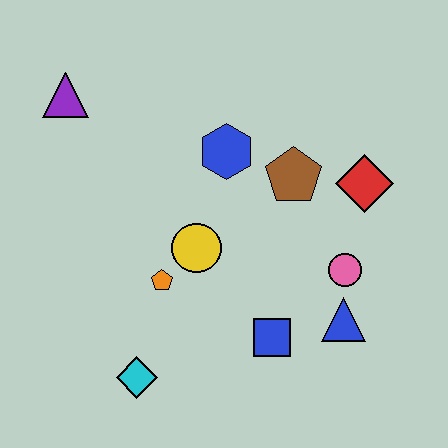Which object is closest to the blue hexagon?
The brown pentagon is closest to the blue hexagon.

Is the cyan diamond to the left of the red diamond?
Yes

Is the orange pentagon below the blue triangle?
No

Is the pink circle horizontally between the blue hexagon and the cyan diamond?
No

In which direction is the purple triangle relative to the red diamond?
The purple triangle is to the left of the red diamond.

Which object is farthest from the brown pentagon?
The cyan diamond is farthest from the brown pentagon.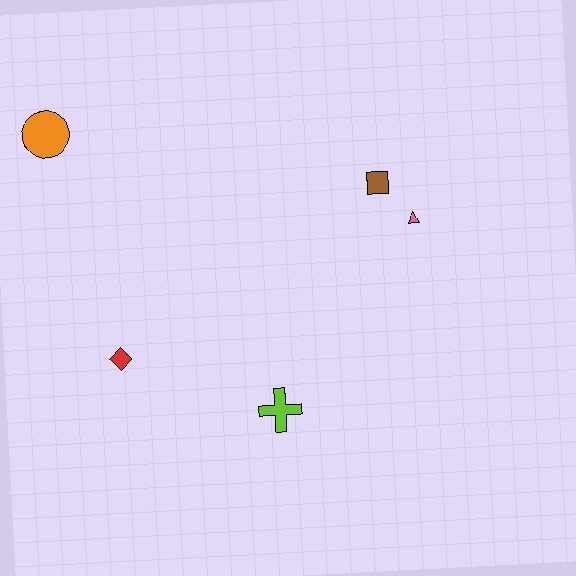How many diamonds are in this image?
There is 1 diamond.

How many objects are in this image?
There are 5 objects.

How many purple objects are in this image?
There are no purple objects.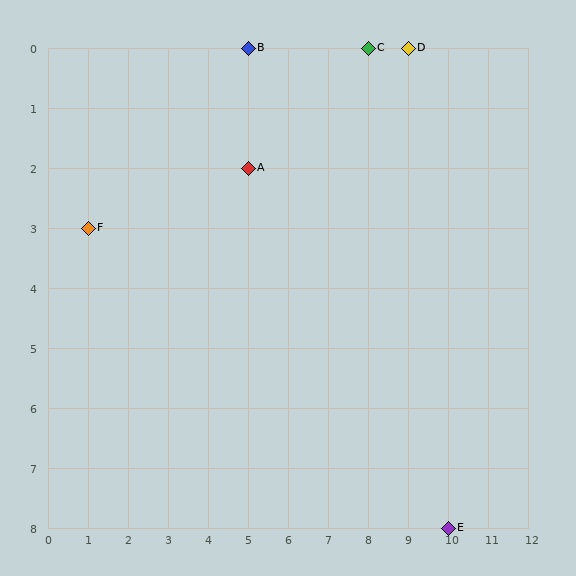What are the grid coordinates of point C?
Point C is at grid coordinates (8, 0).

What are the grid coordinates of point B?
Point B is at grid coordinates (5, 0).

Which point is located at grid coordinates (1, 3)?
Point F is at (1, 3).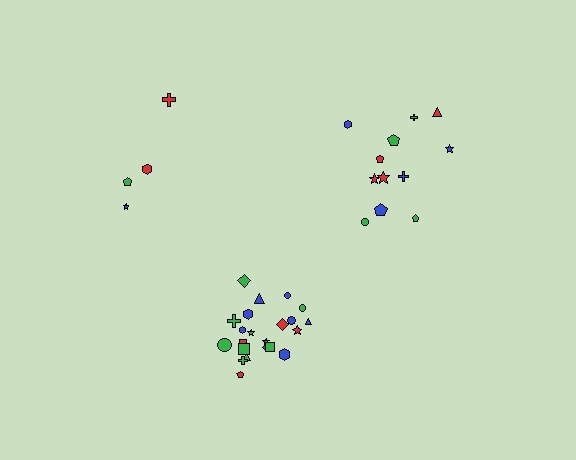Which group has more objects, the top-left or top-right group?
The top-right group.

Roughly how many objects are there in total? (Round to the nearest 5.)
Roughly 40 objects in total.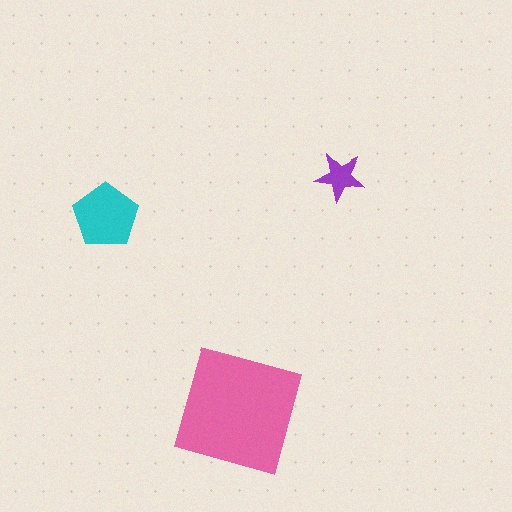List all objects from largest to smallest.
The pink square, the cyan pentagon, the purple star.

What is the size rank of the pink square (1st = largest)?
1st.